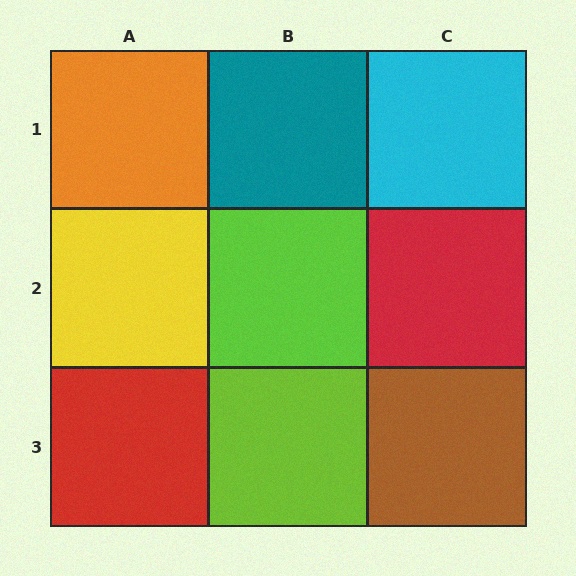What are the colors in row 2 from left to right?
Yellow, lime, red.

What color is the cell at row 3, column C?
Brown.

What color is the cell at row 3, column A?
Red.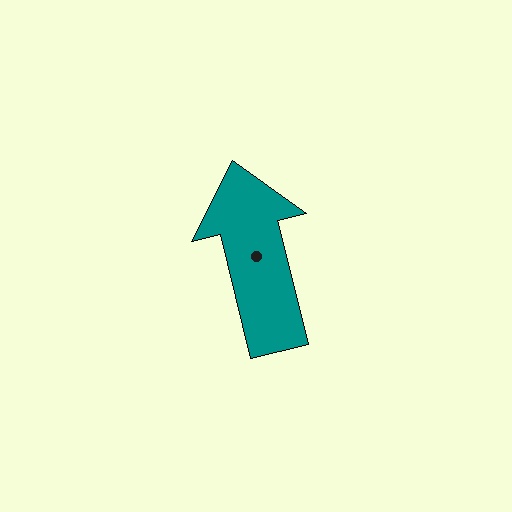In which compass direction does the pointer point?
North.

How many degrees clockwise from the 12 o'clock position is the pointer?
Approximately 346 degrees.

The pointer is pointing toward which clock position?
Roughly 12 o'clock.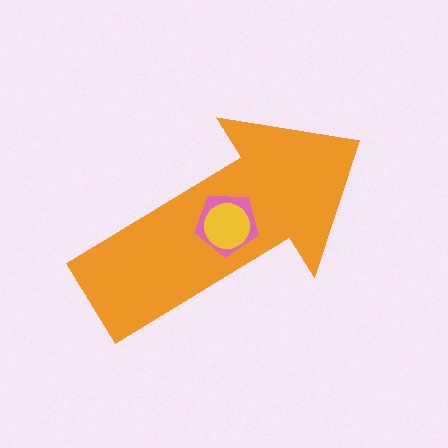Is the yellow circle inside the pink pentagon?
Yes.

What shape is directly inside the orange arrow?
The pink pentagon.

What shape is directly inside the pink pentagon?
The yellow circle.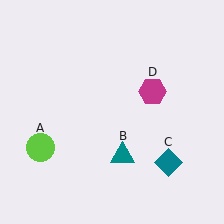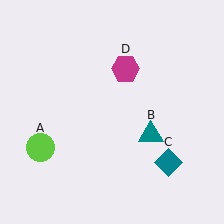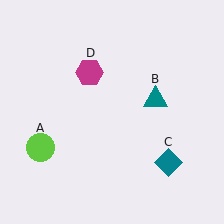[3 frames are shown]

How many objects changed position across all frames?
2 objects changed position: teal triangle (object B), magenta hexagon (object D).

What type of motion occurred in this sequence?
The teal triangle (object B), magenta hexagon (object D) rotated counterclockwise around the center of the scene.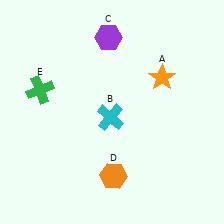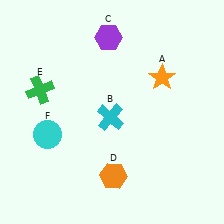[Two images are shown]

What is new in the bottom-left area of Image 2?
A cyan circle (F) was added in the bottom-left area of Image 2.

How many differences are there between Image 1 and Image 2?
There is 1 difference between the two images.